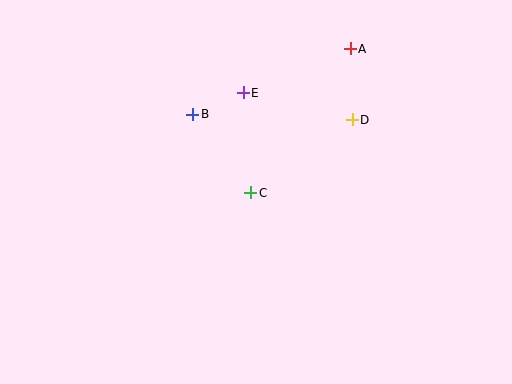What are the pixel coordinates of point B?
Point B is at (193, 114).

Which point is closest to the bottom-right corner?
Point D is closest to the bottom-right corner.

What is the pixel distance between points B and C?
The distance between B and C is 98 pixels.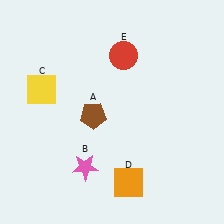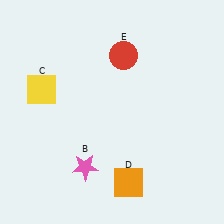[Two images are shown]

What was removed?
The brown pentagon (A) was removed in Image 2.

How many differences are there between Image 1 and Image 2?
There is 1 difference between the two images.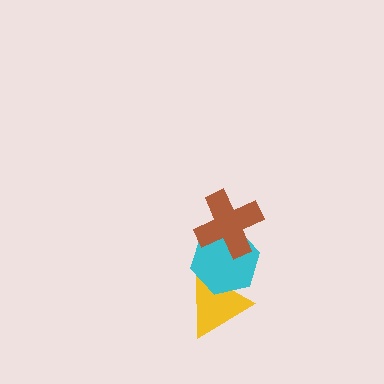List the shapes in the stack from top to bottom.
From top to bottom: the brown cross, the cyan hexagon, the yellow triangle.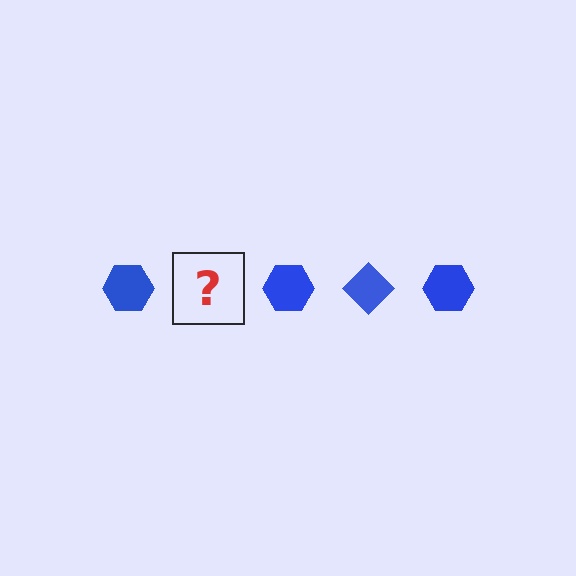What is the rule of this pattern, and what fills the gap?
The rule is that the pattern cycles through hexagon, diamond shapes in blue. The gap should be filled with a blue diamond.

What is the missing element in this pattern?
The missing element is a blue diamond.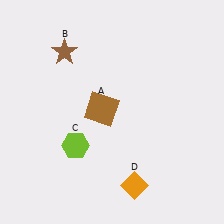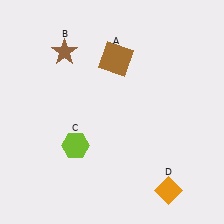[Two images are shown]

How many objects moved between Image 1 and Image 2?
2 objects moved between the two images.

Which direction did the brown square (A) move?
The brown square (A) moved up.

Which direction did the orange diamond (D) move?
The orange diamond (D) moved right.